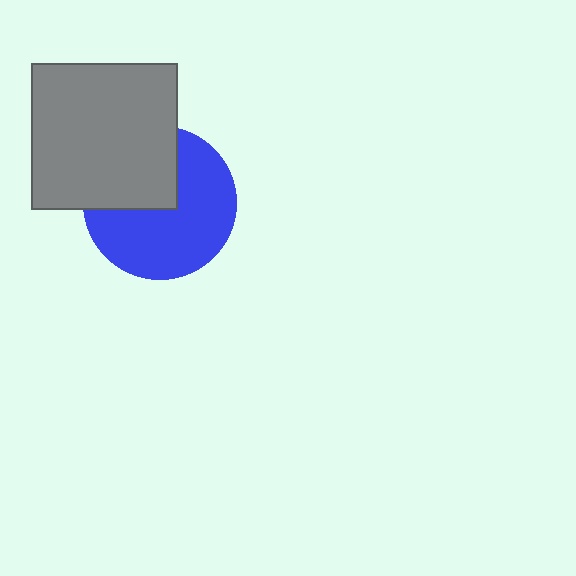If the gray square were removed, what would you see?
You would see the complete blue circle.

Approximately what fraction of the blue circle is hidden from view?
Roughly 36% of the blue circle is hidden behind the gray square.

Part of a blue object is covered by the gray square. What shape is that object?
It is a circle.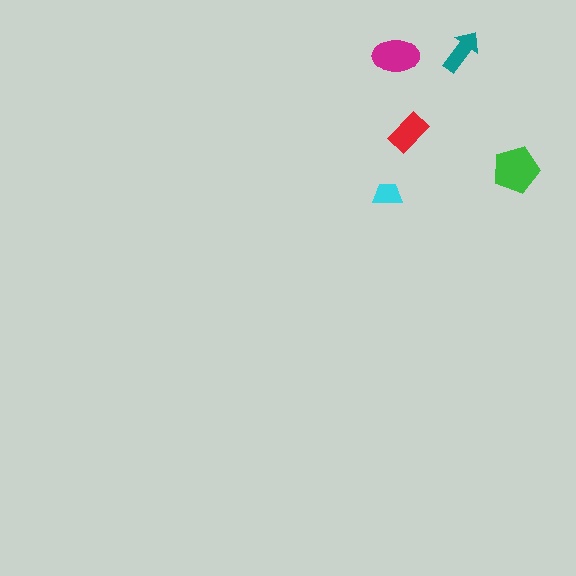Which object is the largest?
The green pentagon.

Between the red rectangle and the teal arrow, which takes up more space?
The red rectangle.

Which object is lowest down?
The cyan trapezoid is bottommost.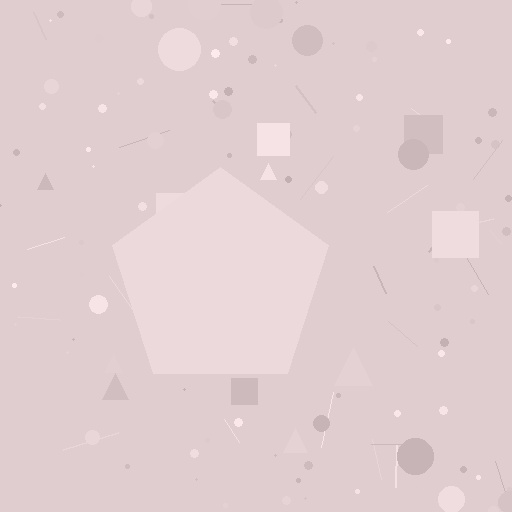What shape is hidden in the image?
A pentagon is hidden in the image.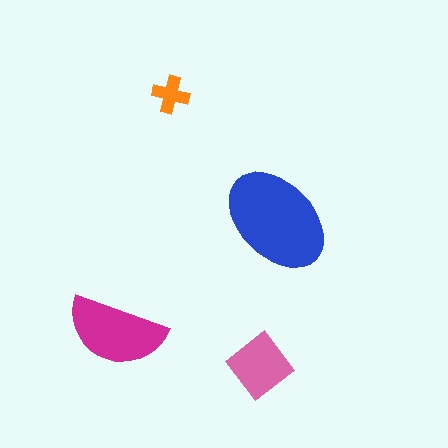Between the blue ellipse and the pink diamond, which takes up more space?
The blue ellipse.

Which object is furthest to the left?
The magenta semicircle is leftmost.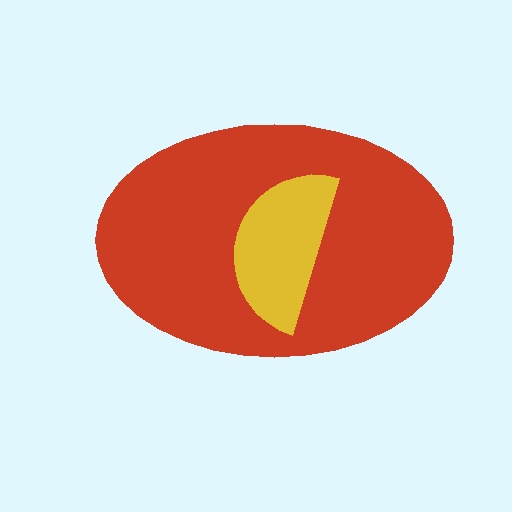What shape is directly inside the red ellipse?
The yellow semicircle.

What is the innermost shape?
The yellow semicircle.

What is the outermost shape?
The red ellipse.